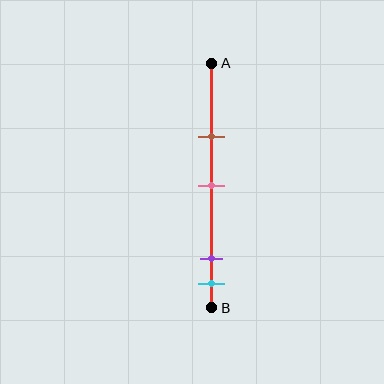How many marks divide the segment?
There are 4 marks dividing the segment.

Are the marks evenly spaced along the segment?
No, the marks are not evenly spaced.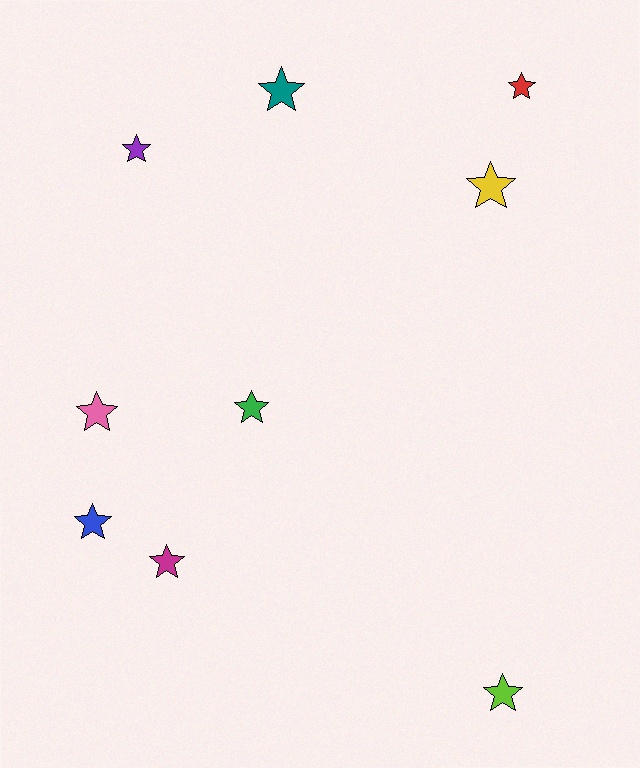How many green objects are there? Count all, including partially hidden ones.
There is 1 green object.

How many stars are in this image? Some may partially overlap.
There are 9 stars.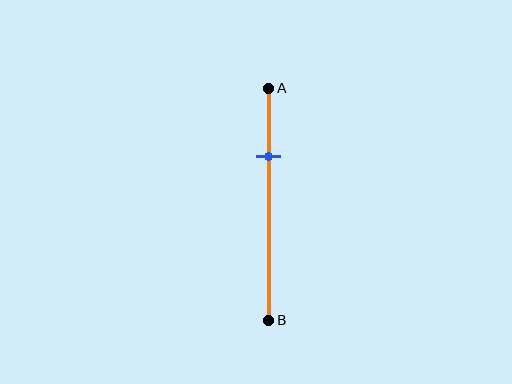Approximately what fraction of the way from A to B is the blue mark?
The blue mark is approximately 30% of the way from A to B.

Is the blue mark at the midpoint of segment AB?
No, the mark is at about 30% from A, not at the 50% midpoint.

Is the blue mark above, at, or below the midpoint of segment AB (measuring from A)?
The blue mark is above the midpoint of segment AB.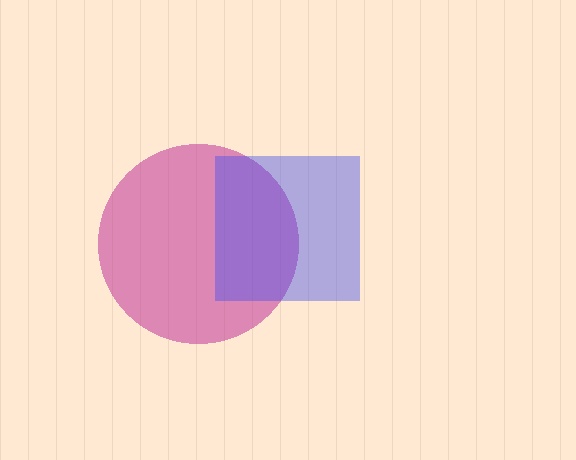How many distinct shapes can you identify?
There are 2 distinct shapes: a magenta circle, a blue square.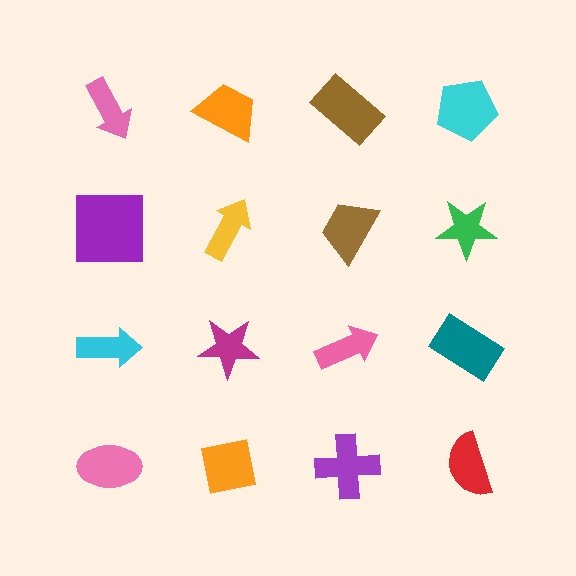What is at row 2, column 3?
A brown trapezoid.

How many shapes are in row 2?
4 shapes.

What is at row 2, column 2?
A yellow arrow.